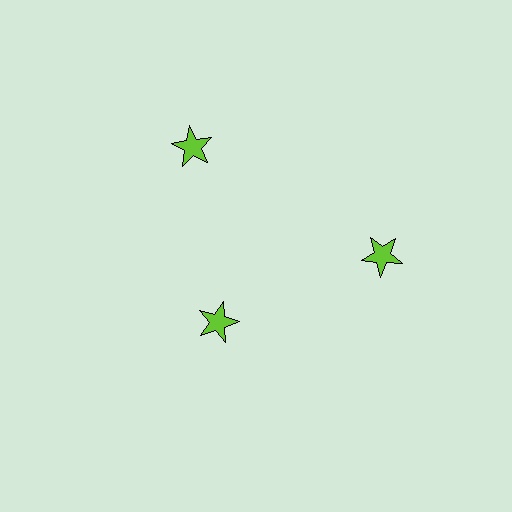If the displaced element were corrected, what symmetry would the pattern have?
It would have 3-fold rotational symmetry — the pattern would map onto itself every 120 degrees.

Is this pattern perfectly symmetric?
No. The 3 lime stars are arranged in a ring, but one element near the 7 o'clock position is pulled inward toward the center, breaking the 3-fold rotational symmetry.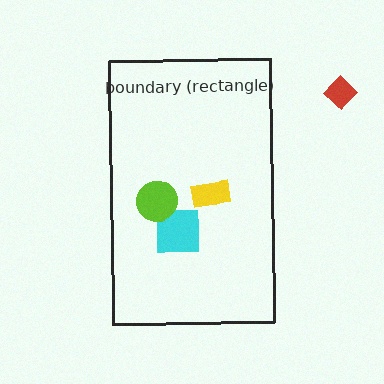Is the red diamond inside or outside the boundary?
Outside.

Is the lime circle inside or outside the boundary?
Inside.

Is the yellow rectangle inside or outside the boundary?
Inside.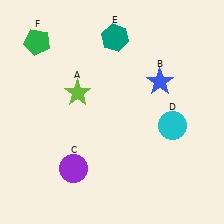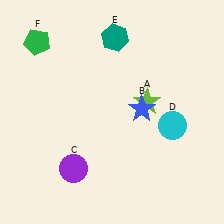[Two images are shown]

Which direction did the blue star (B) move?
The blue star (B) moved down.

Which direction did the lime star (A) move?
The lime star (A) moved right.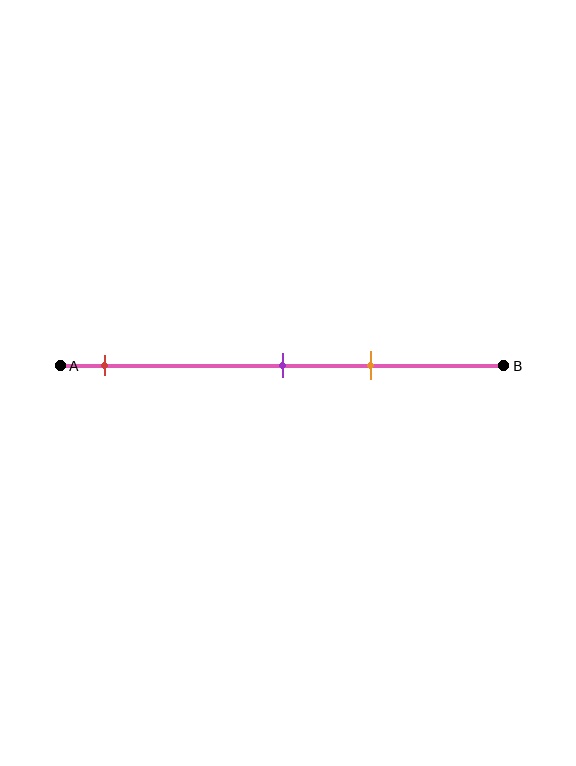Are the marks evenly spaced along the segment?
No, the marks are not evenly spaced.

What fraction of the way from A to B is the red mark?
The red mark is approximately 10% (0.1) of the way from A to B.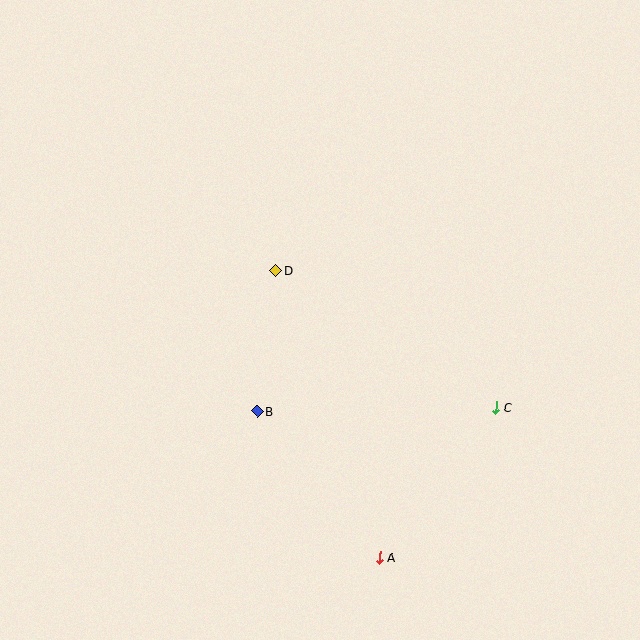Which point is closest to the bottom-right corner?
Point A is closest to the bottom-right corner.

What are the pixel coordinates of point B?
Point B is at (257, 411).